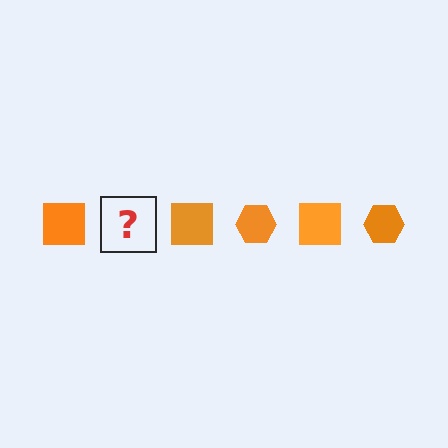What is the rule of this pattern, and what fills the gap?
The rule is that the pattern cycles through square, hexagon shapes in orange. The gap should be filled with an orange hexagon.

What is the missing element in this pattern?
The missing element is an orange hexagon.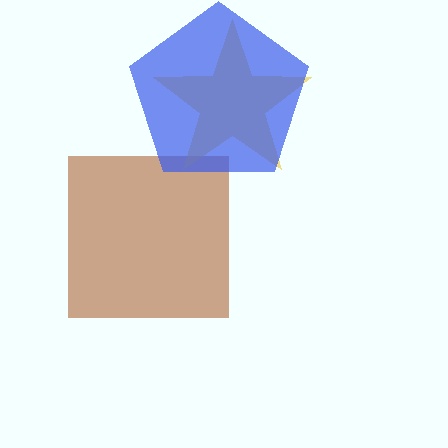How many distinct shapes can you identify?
There are 3 distinct shapes: a brown square, a yellow star, a blue pentagon.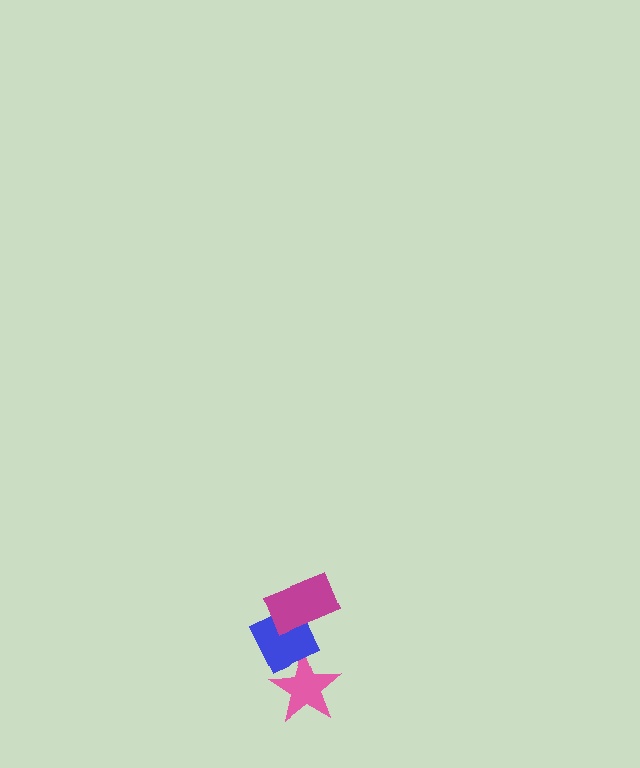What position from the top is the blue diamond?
The blue diamond is 2nd from the top.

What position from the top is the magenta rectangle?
The magenta rectangle is 1st from the top.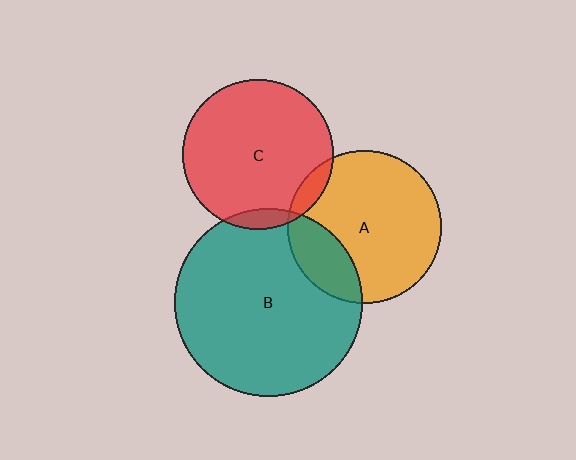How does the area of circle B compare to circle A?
Approximately 1.5 times.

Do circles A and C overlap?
Yes.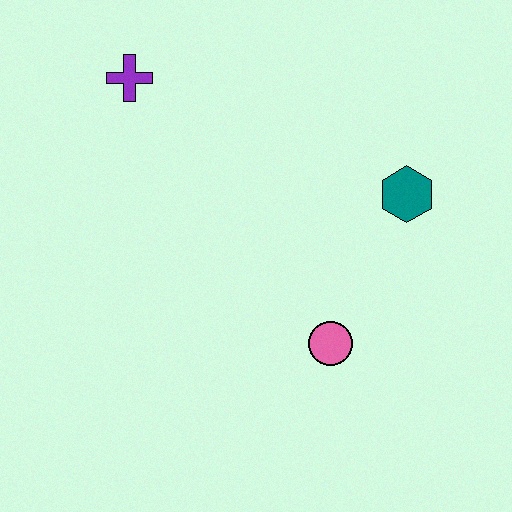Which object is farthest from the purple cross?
The pink circle is farthest from the purple cross.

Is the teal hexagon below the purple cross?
Yes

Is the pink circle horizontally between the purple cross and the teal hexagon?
Yes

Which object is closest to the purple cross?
The teal hexagon is closest to the purple cross.